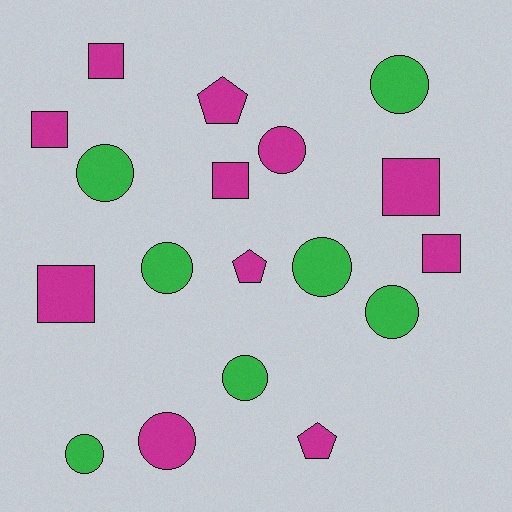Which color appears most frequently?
Magenta, with 11 objects.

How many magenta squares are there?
There are 6 magenta squares.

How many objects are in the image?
There are 18 objects.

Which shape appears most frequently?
Circle, with 9 objects.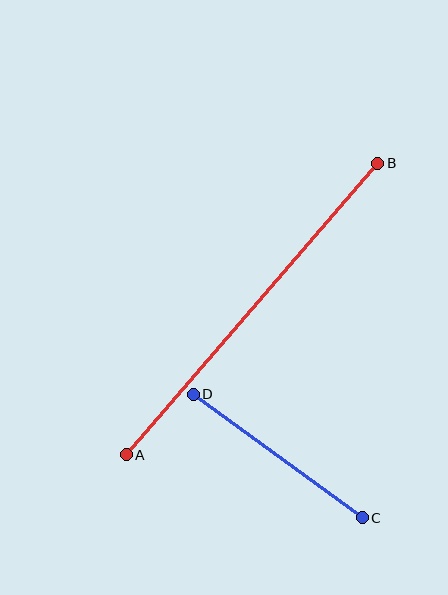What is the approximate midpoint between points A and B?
The midpoint is at approximately (252, 309) pixels.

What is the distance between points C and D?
The distance is approximately 209 pixels.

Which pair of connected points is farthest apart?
Points A and B are farthest apart.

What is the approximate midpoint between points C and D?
The midpoint is at approximately (278, 456) pixels.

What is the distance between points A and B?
The distance is approximately 385 pixels.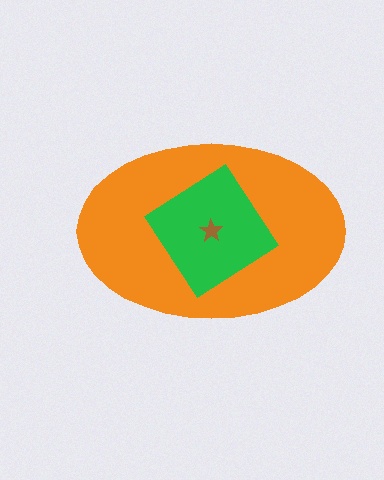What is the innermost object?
The brown star.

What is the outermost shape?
The orange ellipse.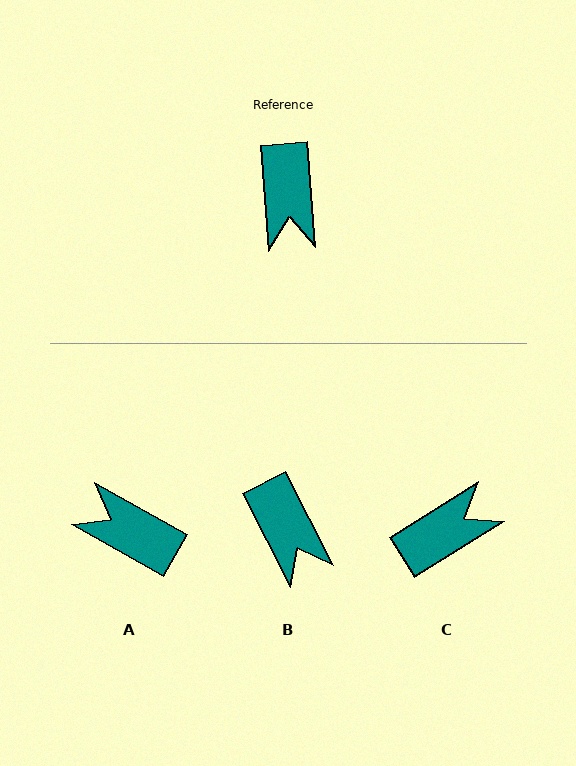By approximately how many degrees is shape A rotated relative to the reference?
Approximately 124 degrees clockwise.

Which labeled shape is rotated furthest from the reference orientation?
A, about 124 degrees away.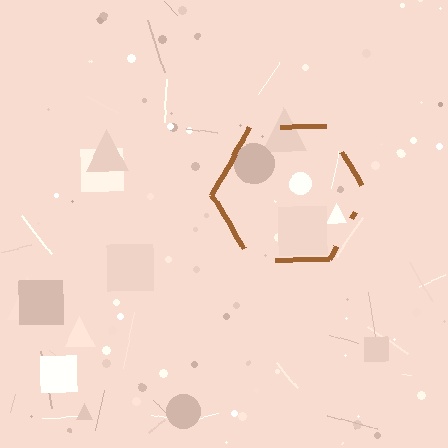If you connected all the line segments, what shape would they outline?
They would outline a hexagon.